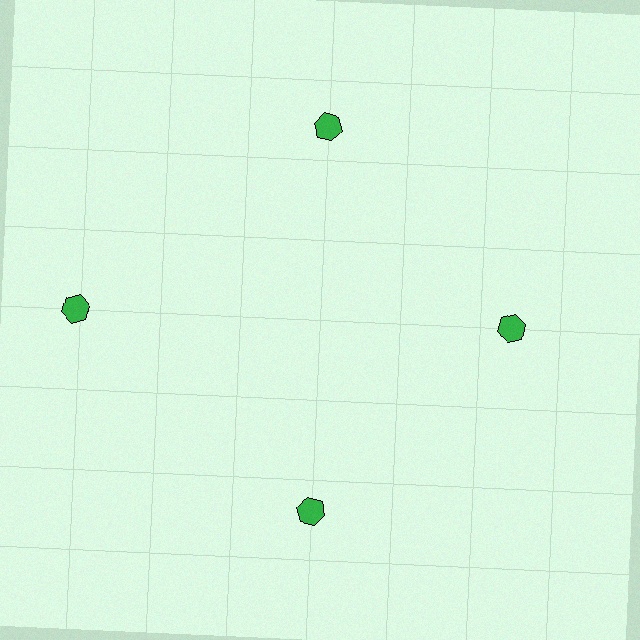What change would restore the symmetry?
The symmetry would be restored by moving it inward, back onto the ring so that all 4 hexagons sit at equal angles and equal distance from the center.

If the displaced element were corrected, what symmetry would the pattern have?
It would have 4-fold rotational symmetry — the pattern would map onto itself every 90 degrees.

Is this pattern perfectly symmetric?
No. The 4 green hexagons are arranged in a ring, but one element near the 9 o'clock position is pushed outward from the center, breaking the 4-fold rotational symmetry.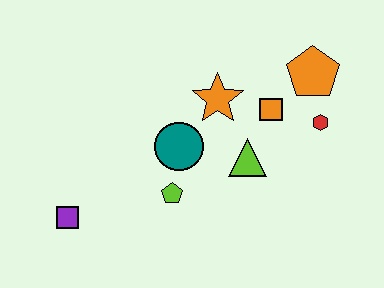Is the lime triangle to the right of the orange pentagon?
No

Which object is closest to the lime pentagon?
The teal circle is closest to the lime pentagon.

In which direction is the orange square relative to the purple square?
The orange square is to the right of the purple square.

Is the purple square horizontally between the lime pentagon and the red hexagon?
No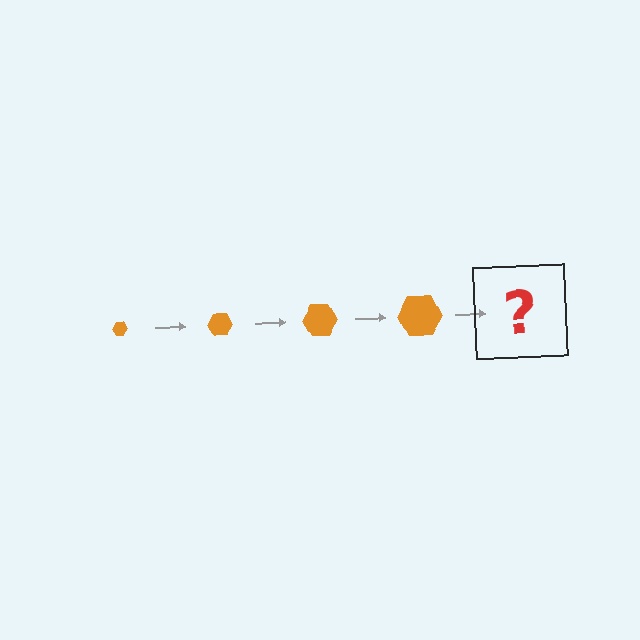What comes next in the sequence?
The next element should be an orange hexagon, larger than the previous one.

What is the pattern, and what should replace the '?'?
The pattern is that the hexagon gets progressively larger each step. The '?' should be an orange hexagon, larger than the previous one.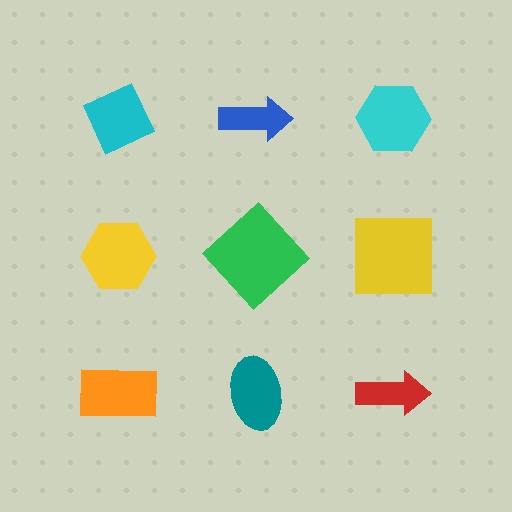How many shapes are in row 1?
3 shapes.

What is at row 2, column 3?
A yellow square.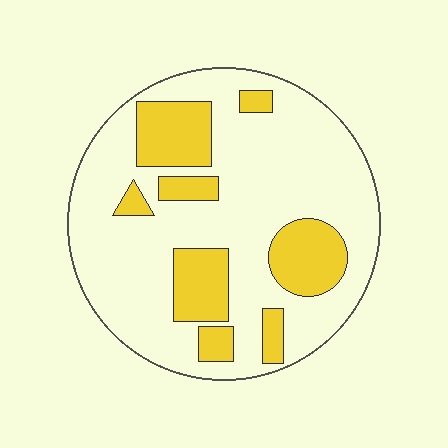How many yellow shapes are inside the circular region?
8.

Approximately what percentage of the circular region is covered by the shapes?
Approximately 25%.